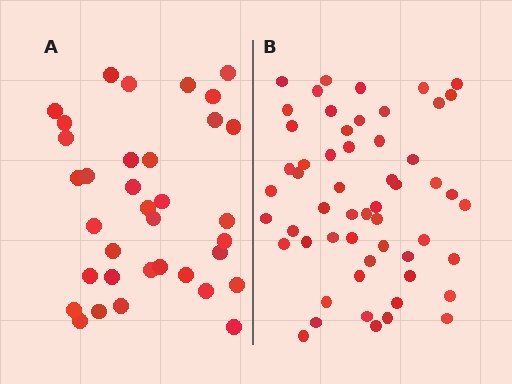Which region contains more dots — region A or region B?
Region B (the right region) has more dots.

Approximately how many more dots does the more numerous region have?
Region B has approximately 20 more dots than region A.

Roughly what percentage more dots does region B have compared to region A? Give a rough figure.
About 55% more.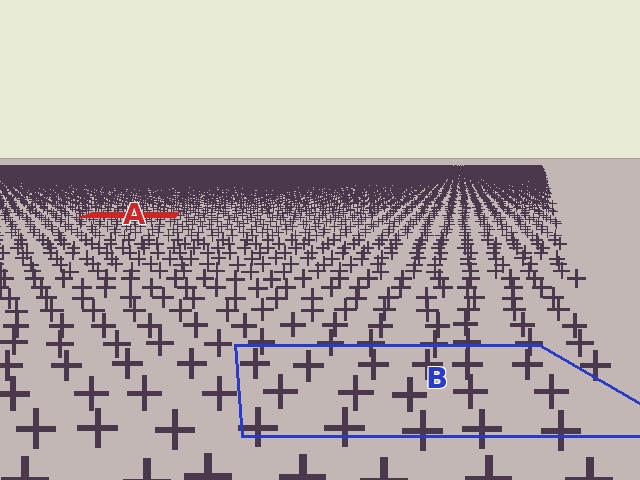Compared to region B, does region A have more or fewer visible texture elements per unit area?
Region A has more texture elements per unit area — they are packed more densely because it is farther away.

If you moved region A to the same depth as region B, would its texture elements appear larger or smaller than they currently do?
They would appear larger. At a closer depth, the same texture elements are projected at a bigger on-screen size.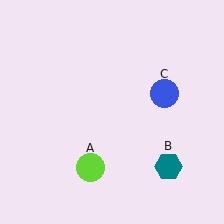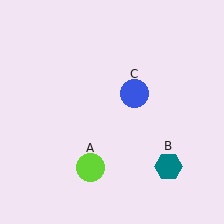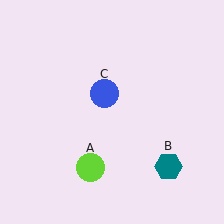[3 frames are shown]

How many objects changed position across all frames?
1 object changed position: blue circle (object C).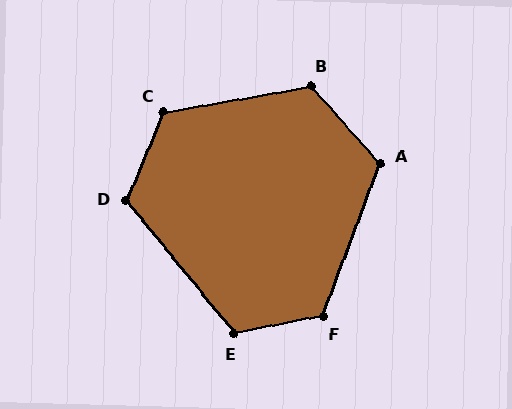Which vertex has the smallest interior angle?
D, at approximately 117 degrees.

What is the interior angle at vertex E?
Approximately 119 degrees (obtuse).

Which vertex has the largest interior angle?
C, at approximately 123 degrees.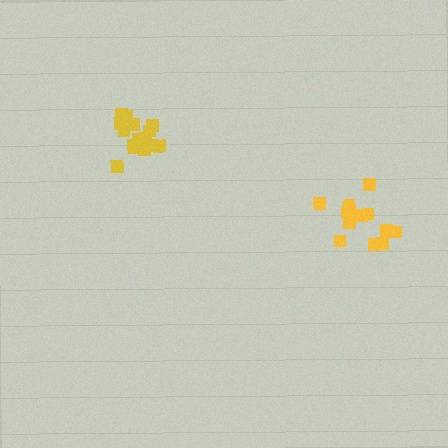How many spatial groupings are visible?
There are 2 spatial groupings.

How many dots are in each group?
Group 1: 13 dots, Group 2: 17 dots (30 total).